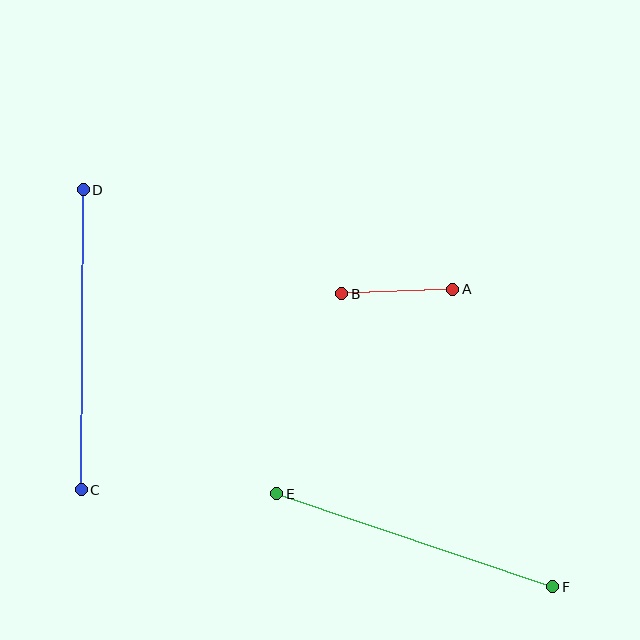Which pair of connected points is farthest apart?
Points C and D are farthest apart.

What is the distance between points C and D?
The distance is approximately 300 pixels.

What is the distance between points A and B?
The distance is approximately 111 pixels.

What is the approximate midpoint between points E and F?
The midpoint is at approximately (415, 540) pixels.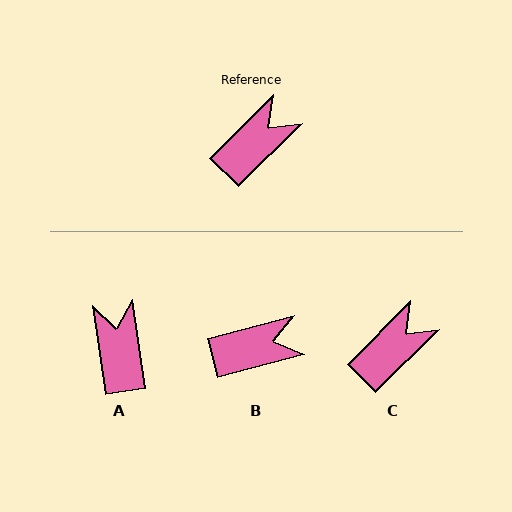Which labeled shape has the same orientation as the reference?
C.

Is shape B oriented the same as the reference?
No, it is off by about 30 degrees.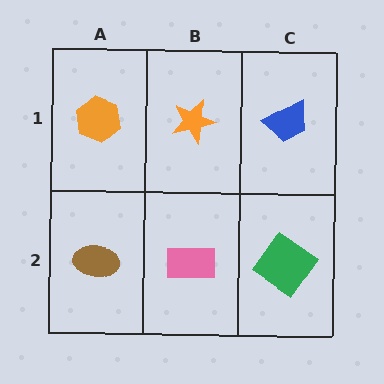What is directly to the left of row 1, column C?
An orange star.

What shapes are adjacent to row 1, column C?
A green diamond (row 2, column C), an orange star (row 1, column B).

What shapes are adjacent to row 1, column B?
A pink rectangle (row 2, column B), an orange hexagon (row 1, column A), a blue trapezoid (row 1, column C).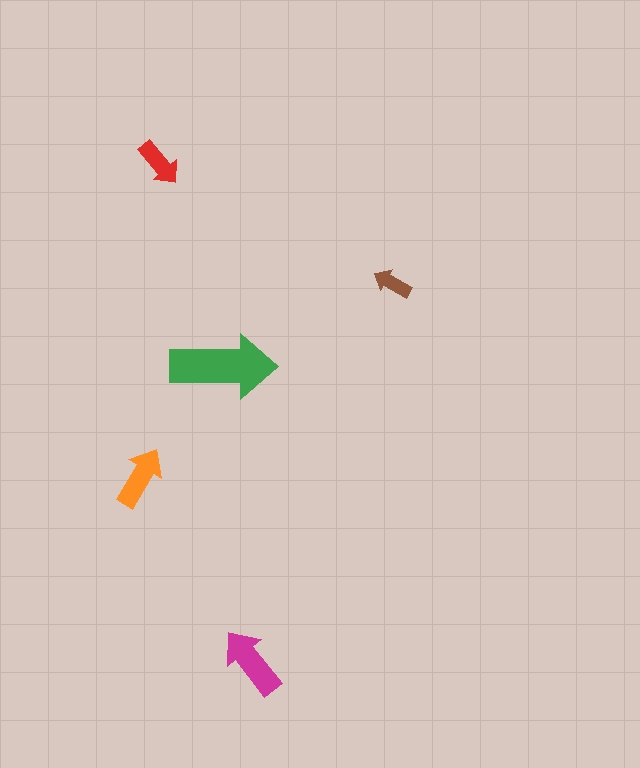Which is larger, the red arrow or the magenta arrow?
The magenta one.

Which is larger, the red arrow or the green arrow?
The green one.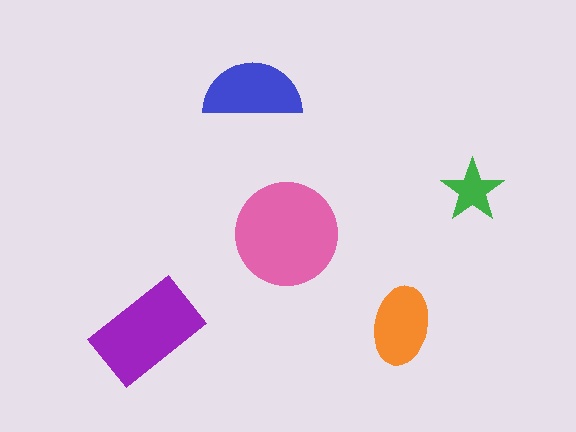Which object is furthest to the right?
The green star is rightmost.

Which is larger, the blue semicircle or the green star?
The blue semicircle.